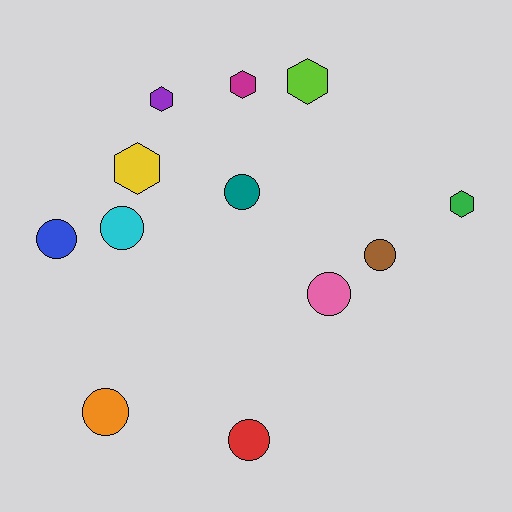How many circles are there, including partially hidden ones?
There are 7 circles.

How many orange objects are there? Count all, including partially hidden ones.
There is 1 orange object.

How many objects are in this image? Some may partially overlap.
There are 12 objects.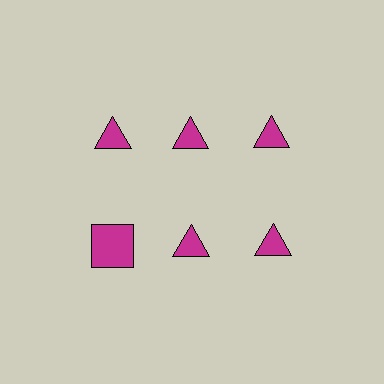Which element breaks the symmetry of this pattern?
The magenta square in the second row, leftmost column breaks the symmetry. All other shapes are magenta triangles.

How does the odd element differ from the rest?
It has a different shape: square instead of triangle.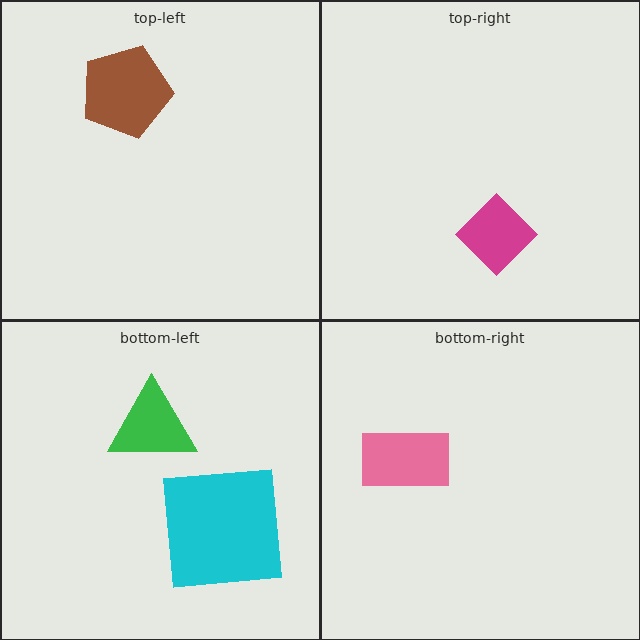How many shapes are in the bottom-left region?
2.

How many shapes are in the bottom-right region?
1.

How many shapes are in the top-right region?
1.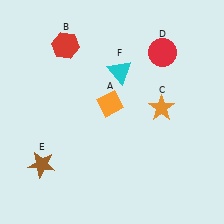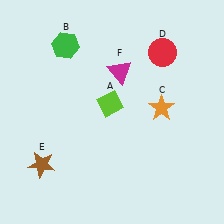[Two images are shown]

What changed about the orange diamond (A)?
In Image 1, A is orange. In Image 2, it changed to lime.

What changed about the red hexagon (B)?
In Image 1, B is red. In Image 2, it changed to green.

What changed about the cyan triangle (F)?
In Image 1, F is cyan. In Image 2, it changed to magenta.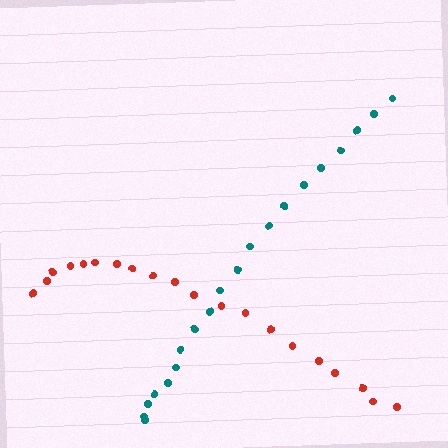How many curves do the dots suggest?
There are 2 distinct paths.